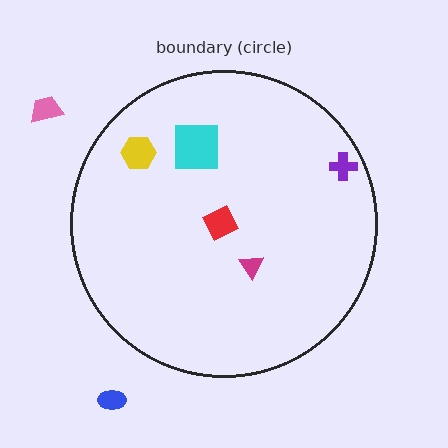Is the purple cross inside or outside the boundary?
Inside.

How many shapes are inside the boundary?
5 inside, 2 outside.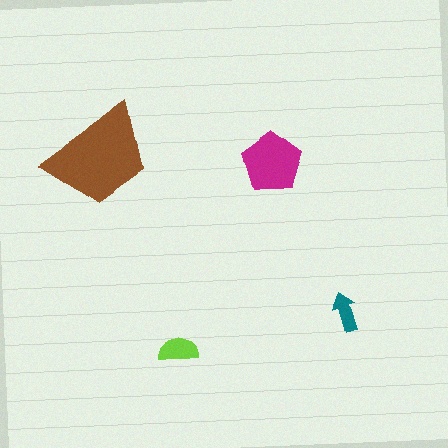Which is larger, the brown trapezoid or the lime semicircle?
The brown trapezoid.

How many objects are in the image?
There are 4 objects in the image.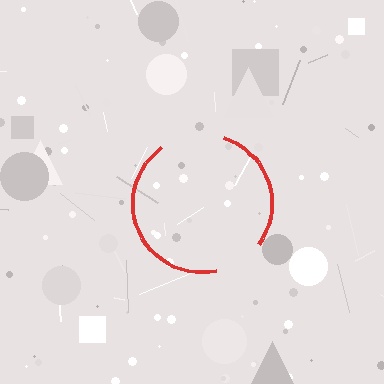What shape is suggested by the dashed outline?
The dashed outline suggests a circle.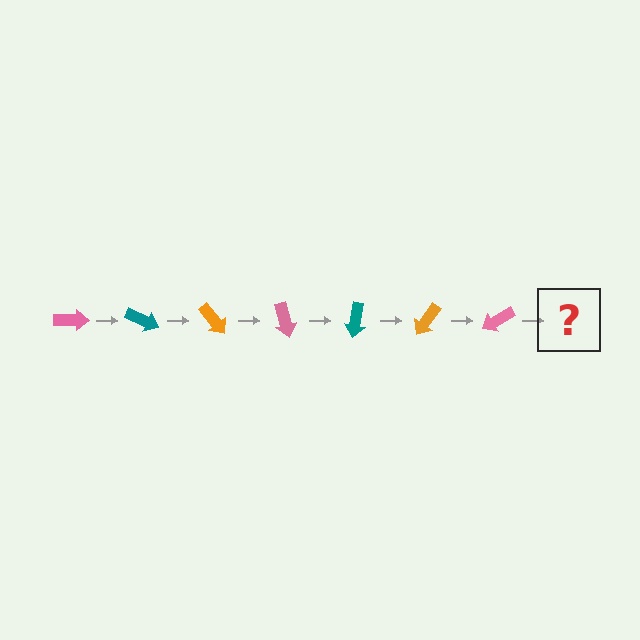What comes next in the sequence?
The next element should be a teal arrow, rotated 175 degrees from the start.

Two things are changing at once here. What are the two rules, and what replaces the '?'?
The two rules are that it rotates 25 degrees each step and the color cycles through pink, teal, and orange. The '?' should be a teal arrow, rotated 175 degrees from the start.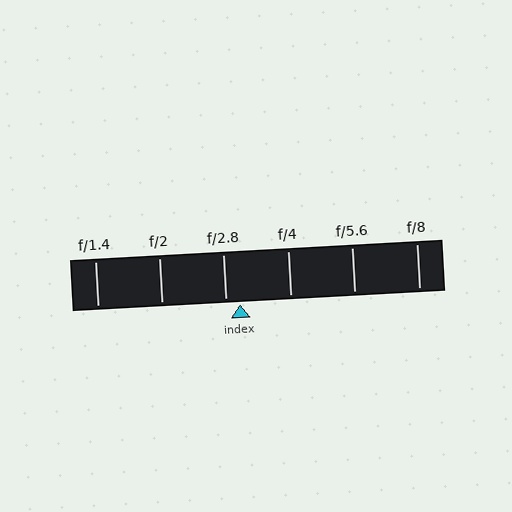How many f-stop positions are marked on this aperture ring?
There are 6 f-stop positions marked.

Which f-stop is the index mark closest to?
The index mark is closest to f/2.8.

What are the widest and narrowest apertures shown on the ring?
The widest aperture shown is f/1.4 and the narrowest is f/8.